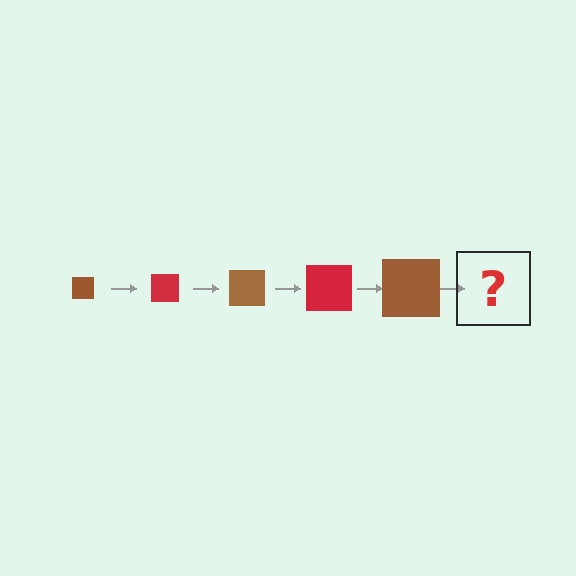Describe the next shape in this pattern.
It should be a red square, larger than the previous one.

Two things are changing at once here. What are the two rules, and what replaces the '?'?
The two rules are that the square grows larger each step and the color cycles through brown and red. The '?' should be a red square, larger than the previous one.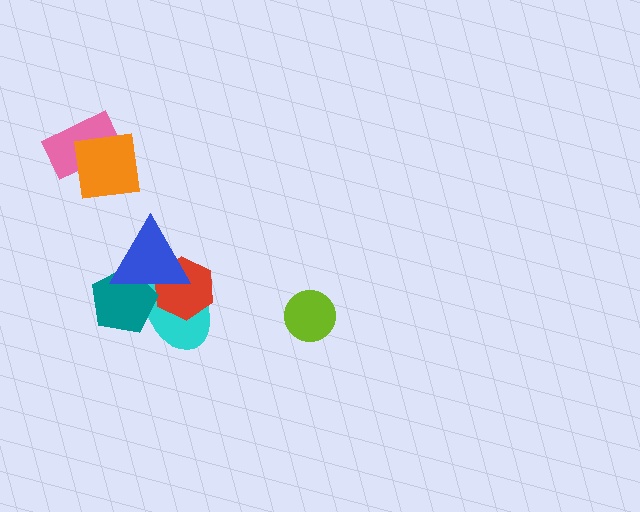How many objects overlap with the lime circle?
0 objects overlap with the lime circle.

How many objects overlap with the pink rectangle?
1 object overlaps with the pink rectangle.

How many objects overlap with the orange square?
1 object overlaps with the orange square.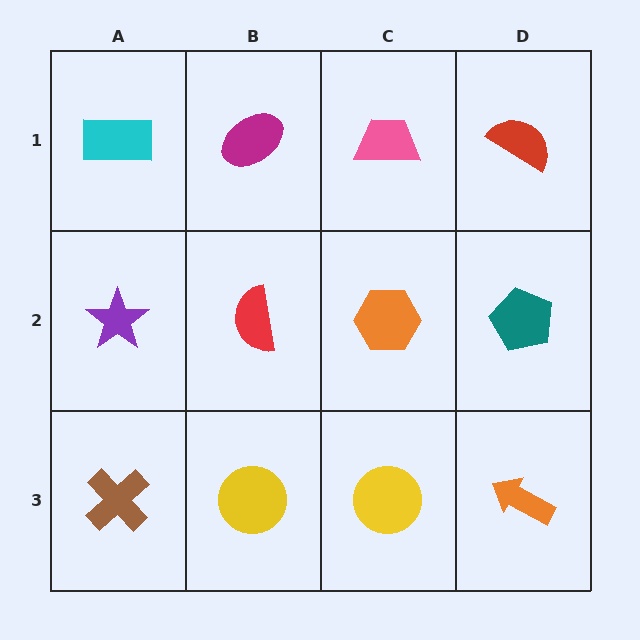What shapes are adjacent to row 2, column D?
A red semicircle (row 1, column D), an orange arrow (row 3, column D), an orange hexagon (row 2, column C).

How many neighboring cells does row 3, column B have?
3.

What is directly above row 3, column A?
A purple star.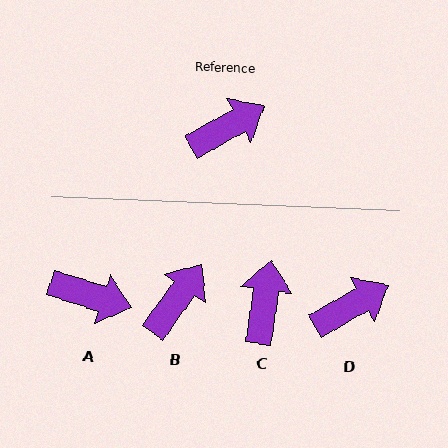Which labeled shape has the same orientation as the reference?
D.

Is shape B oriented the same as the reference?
No, it is off by about 25 degrees.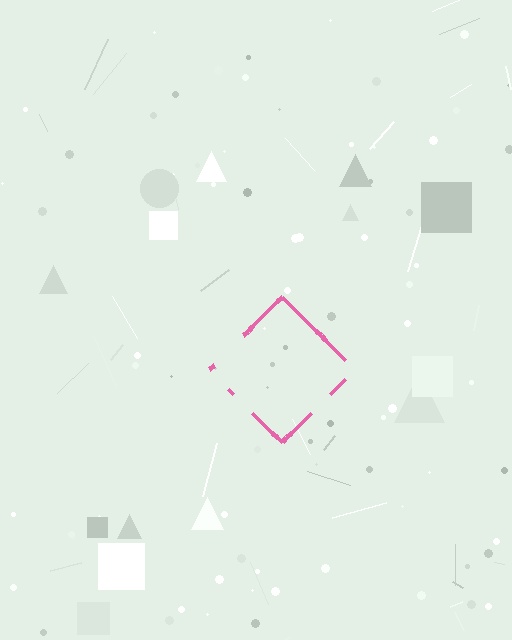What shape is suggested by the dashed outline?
The dashed outline suggests a diamond.